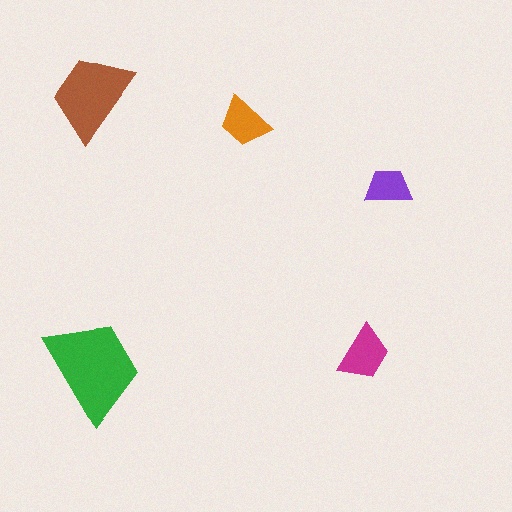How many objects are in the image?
There are 5 objects in the image.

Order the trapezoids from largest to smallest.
the green one, the brown one, the magenta one, the orange one, the purple one.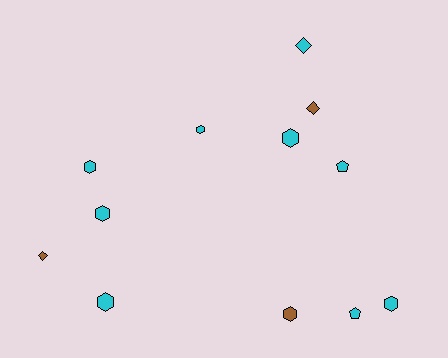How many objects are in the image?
There are 12 objects.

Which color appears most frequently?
Cyan, with 9 objects.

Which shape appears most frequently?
Hexagon, with 7 objects.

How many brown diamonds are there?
There are 2 brown diamonds.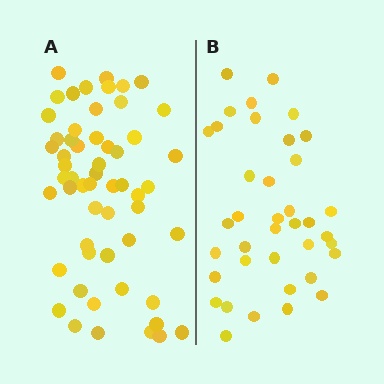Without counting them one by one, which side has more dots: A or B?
Region A (the left region) has more dots.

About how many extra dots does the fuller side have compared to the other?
Region A has approximately 20 more dots than region B.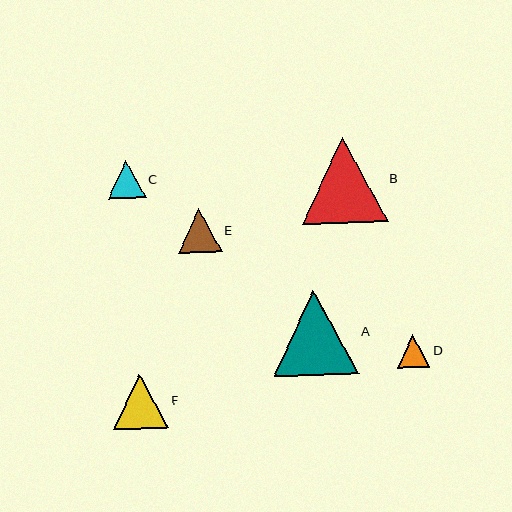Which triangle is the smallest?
Triangle D is the smallest with a size of approximately 33 pixels.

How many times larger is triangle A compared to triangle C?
Triangle A is approximately 2.3 times the size of triangle C.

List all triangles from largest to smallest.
From largest to smallest: B, A, F, E, C, D.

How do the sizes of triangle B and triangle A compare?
Triangle B and triangle A are approximately the same size.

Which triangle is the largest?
Triangle B is the largest with a size of approximately 86 pixels.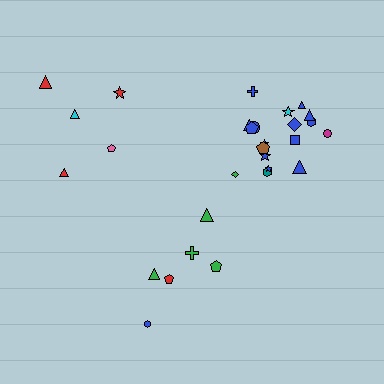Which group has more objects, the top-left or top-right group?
The top-right group.